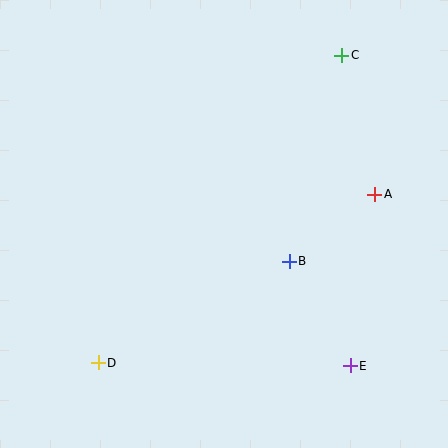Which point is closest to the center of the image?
Point B at (289, 261) is closest to the center.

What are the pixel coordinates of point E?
Point E is at (350, 366).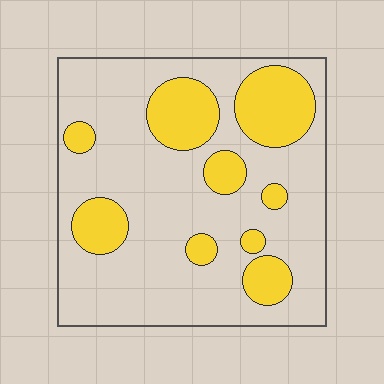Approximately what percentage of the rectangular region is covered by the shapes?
Approximately 25%.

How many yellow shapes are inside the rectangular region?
9.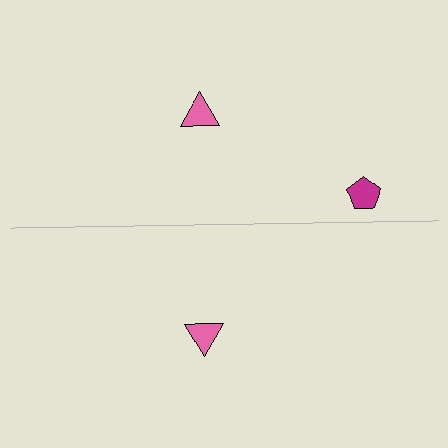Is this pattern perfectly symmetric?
No, the pattern is not perfectly symmetric. A magenta pentagon is missing from the bottom side.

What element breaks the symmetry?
A magenta pentagon is missing from the bottom side.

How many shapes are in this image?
There are 3 shapes in this image.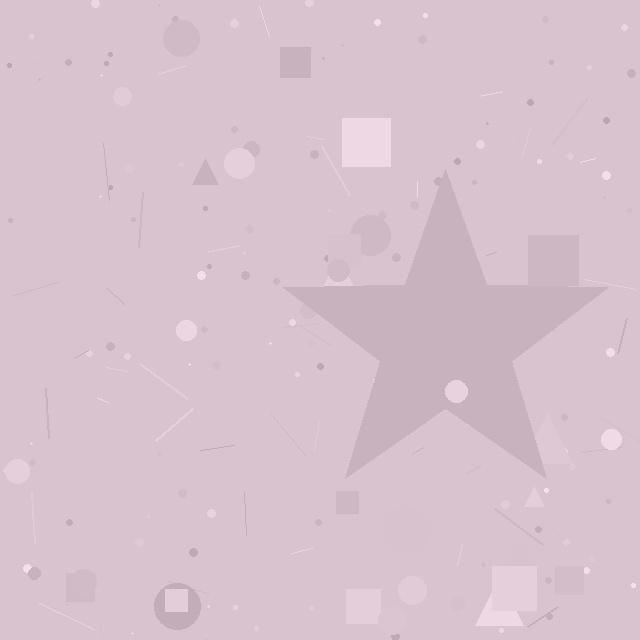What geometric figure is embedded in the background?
A star is embedded in the background.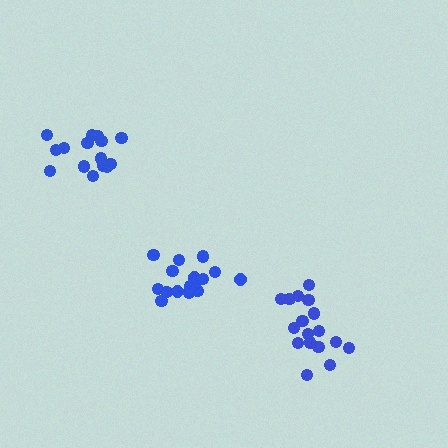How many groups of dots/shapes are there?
There are 3 groups.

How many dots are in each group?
Group 1: 17 dots, Group 2: 15 dots, Group 3: 16 dots (48 total).